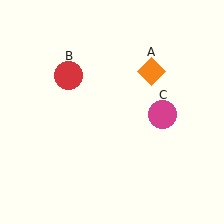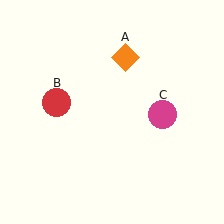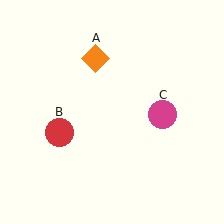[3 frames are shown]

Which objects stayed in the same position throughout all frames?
Magenta circle (object C) remained stationary.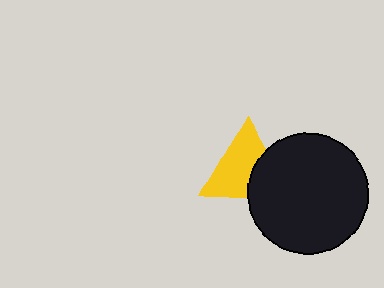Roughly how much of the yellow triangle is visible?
Most of it is visible (roughly 67%).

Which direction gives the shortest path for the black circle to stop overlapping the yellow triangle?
Moving right gives the shortest separation.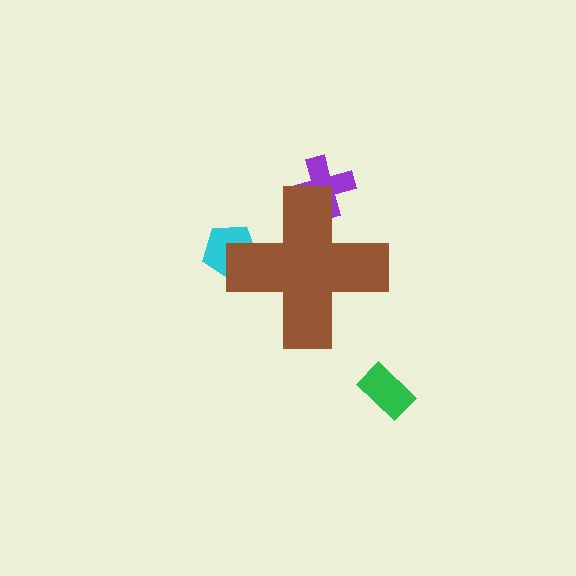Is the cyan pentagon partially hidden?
Yes, the cyan pentagon is partially hidden behind the brown cross.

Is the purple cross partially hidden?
Yes, the purple cross is partially hidden behind the brown cross.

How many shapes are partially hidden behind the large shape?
2 shapes are partially hidden.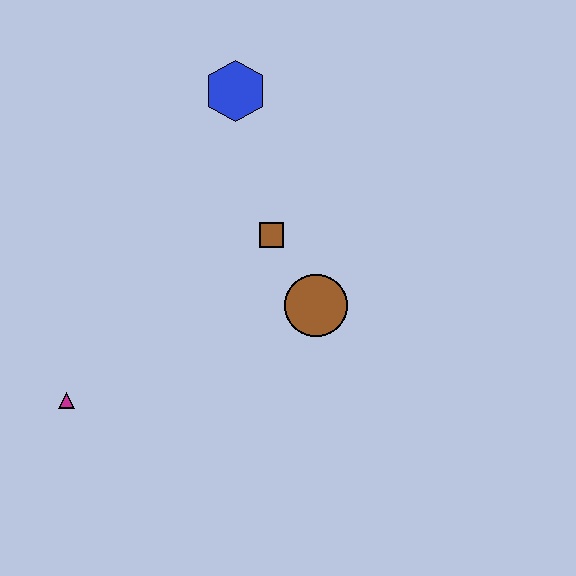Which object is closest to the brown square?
The brown circle is closest to the brown square.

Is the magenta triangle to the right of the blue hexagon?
No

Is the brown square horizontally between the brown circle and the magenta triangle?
Yes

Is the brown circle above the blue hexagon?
No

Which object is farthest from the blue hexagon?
The magenta triangle is farthest from the blue hexagon.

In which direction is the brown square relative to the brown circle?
The brown square is above the brown circle.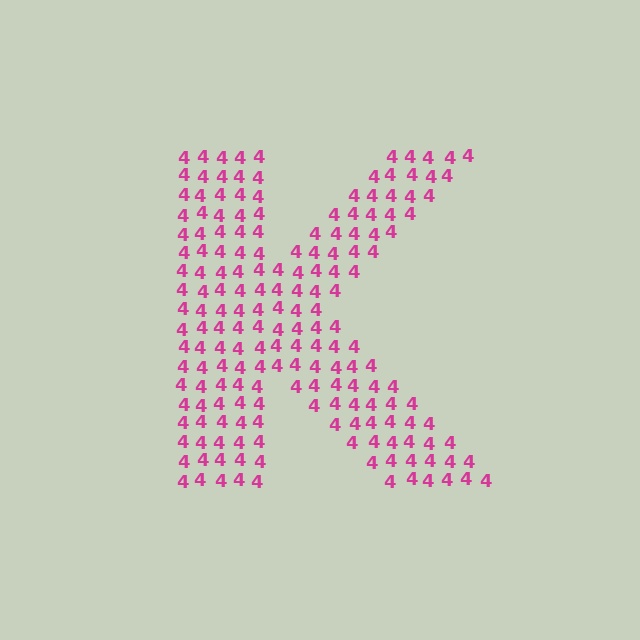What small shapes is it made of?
It is made of small digit 4's.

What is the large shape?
The large shape is the letter K.